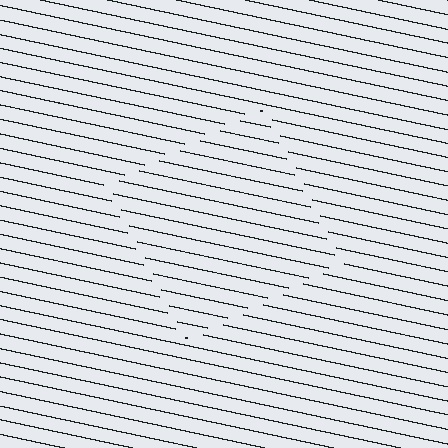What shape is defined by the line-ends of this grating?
An illusory square. The interior of the shape contains the same grating, shifted by half a period — the contour is defined by the phase discontinuity where line-ends from the inner and outer gratings abut.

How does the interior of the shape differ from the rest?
The interior of the shape contains the same grating, shifted by half a period — the contour is defined by the phase discontinuity where line-ends from the inner and outer gratings abut.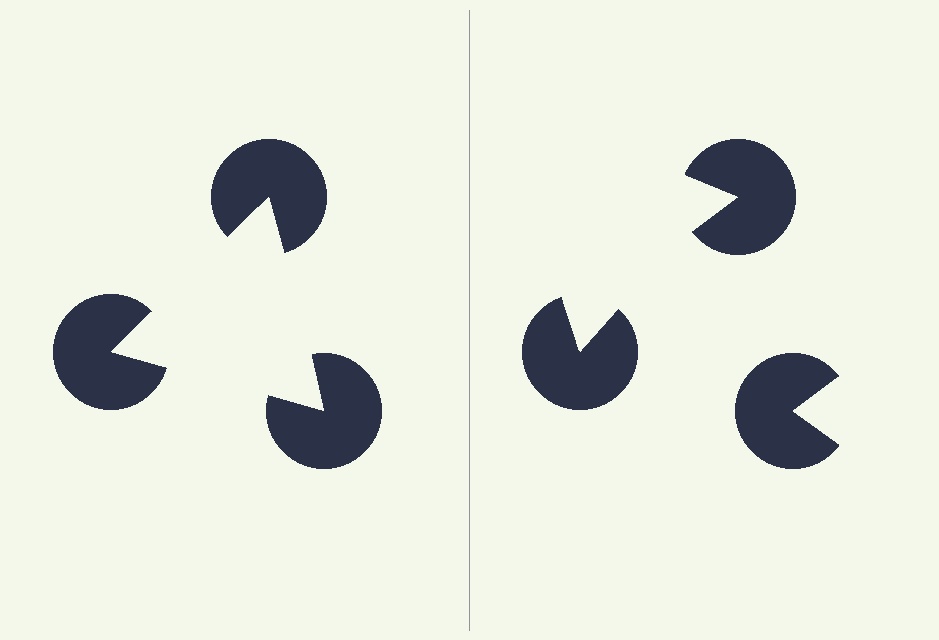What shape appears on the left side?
An illusory triangle.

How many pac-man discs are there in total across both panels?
6 — 3 on each side.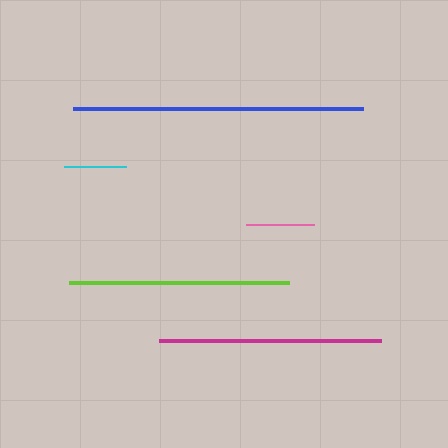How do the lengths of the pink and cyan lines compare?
The pink and cyan lines are approximately the same length.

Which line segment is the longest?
The blue line is the longest at approximately 289 pixels.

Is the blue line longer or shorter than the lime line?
The blue line is longer than the lime line.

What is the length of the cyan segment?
The cyan segment is approximately 63 pixels long.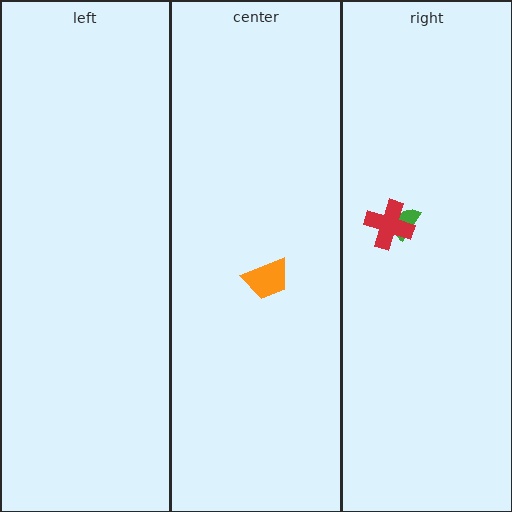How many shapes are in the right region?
2.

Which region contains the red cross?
The right region.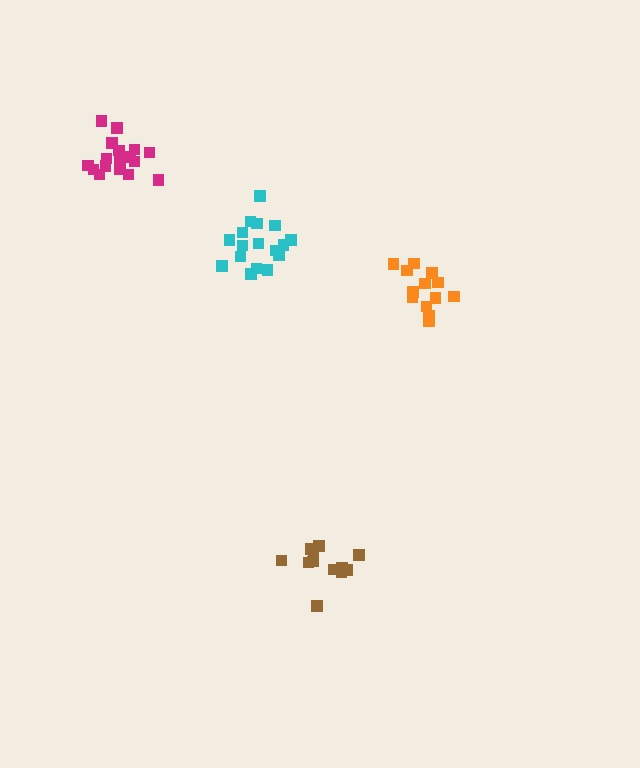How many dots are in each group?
Group 1: 17 dots, Group 2: 17 dots, Group 3: 13 dots, Group 4: 13 dots (60 total).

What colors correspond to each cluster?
The clusters are colored: magenta, cyan, orange, brown.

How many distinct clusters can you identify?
There are 4 distinct clusters.